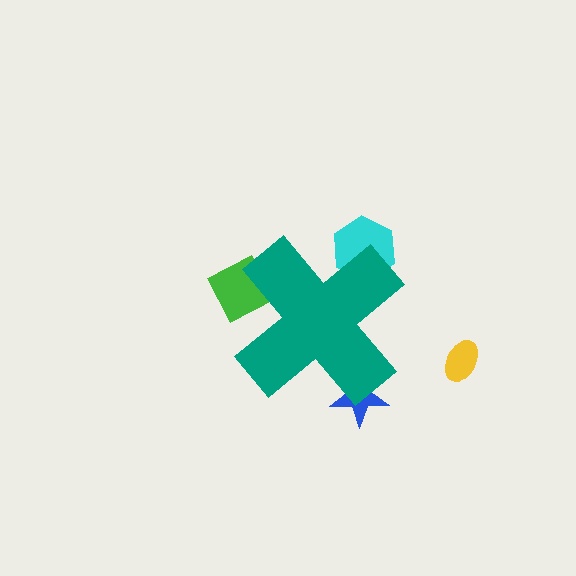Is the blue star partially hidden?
Yes, the blue star is partially hidden behind the teal cross.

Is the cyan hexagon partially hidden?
Yes, the cyan hexagon is partially hidden behind the teal cross.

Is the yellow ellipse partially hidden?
No, the yellow ellipse is fully visible.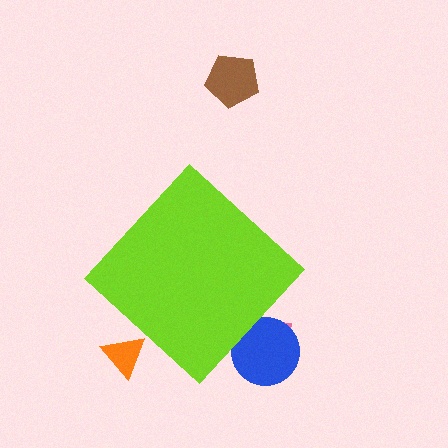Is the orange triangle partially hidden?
Yes, the orange triangle is partially hidden behind the lime diamond.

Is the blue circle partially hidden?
Yes, the blue circle is partially hidden behind the lime diamond.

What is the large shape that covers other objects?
A lime diamond.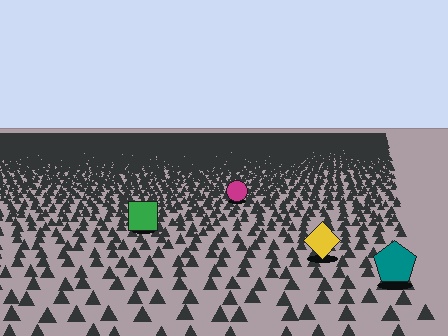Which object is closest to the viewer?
The teal pentagon is closest. The texture marks near it are larger and more spread out.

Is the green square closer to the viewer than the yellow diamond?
No. The yellow diamond is closer — you can tell from the texture gradient: the ground texture is coarser near it.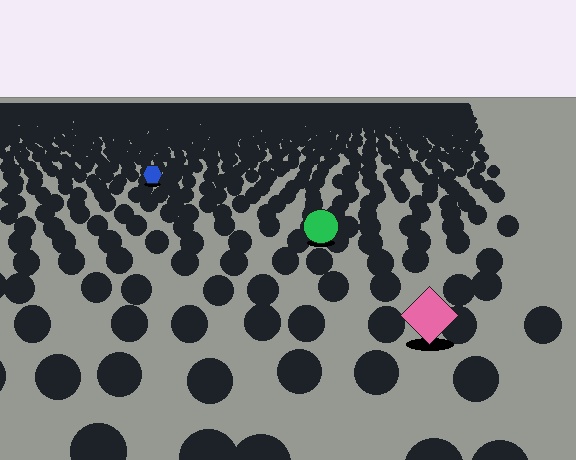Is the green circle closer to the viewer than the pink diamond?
No. The pink diamond is closer — you can tell from the texture gradient: the ground texture is coarser near it.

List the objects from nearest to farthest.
From nearest to farthest: the pink diamond, the green circle, the blue hexagon.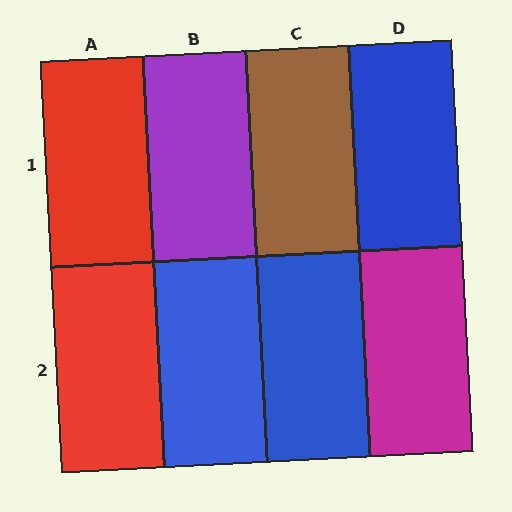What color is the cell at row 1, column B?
Purple.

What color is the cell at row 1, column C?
Brown.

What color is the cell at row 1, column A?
Red.